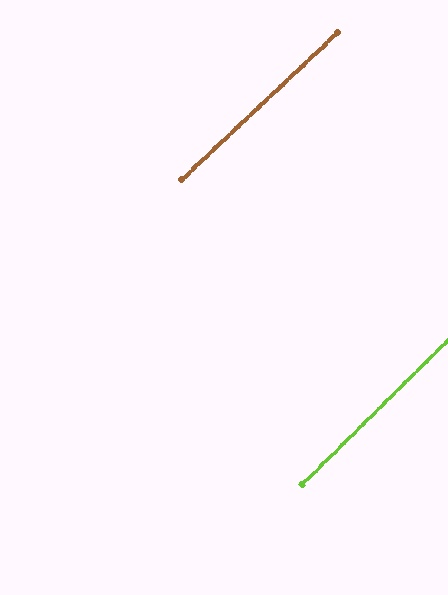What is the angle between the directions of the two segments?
Approximately 2 degrees.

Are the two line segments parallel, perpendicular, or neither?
Parallel — their directions differ by only 1.6°.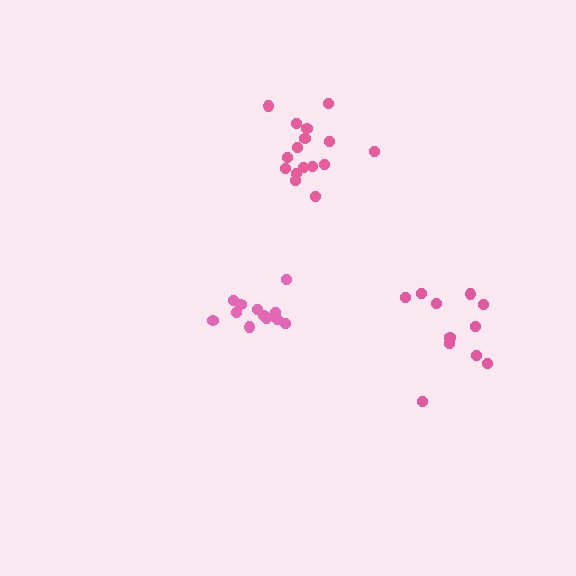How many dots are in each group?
Group 1: 16 dots, Group 2: 11 dots, Group 3: 12 dots (39 total).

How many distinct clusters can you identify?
There are 3 distinct clusters.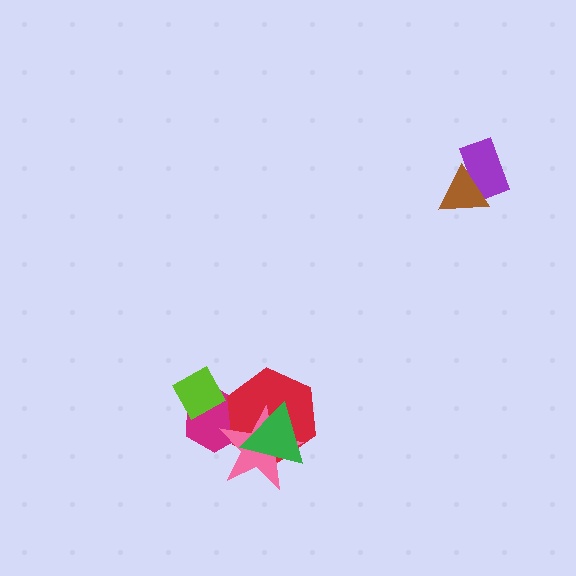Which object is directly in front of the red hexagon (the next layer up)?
The pink star is directly in front of the red hexagon.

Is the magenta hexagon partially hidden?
Yes, it is partially covered by another shape.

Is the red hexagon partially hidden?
Yes, it is partially covered by another shape.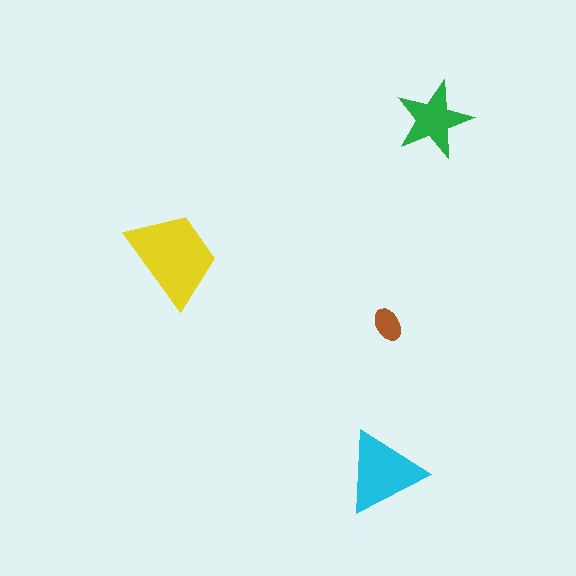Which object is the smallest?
The brown ellipse.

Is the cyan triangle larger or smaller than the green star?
Larger.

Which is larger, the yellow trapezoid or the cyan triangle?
The yellow trapezoid.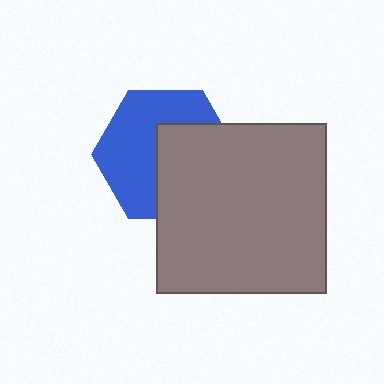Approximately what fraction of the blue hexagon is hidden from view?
Roughly 46% of the blue hexagon is hidden behind the gray square.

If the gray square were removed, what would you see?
You would see the complete blue hexagon.